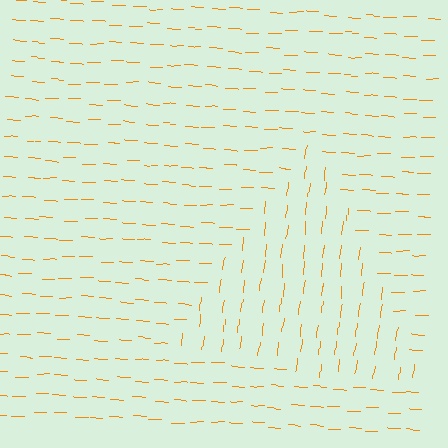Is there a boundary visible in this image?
Yes, there is a texture boundary formed by a change in line orientation.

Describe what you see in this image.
The image is filled with small orange line segments. A triangle region in the image has lines oriented differently from the surrounding lines, creating a visible texture boundary.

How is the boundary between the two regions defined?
The boundary is defined purely by a change in line orientation (approximately 85 degrees difference). All lines are the same color and thickness.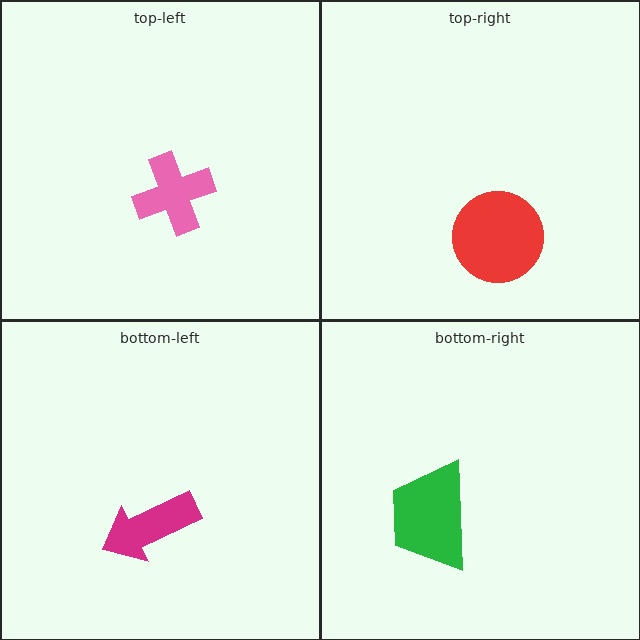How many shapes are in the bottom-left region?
1.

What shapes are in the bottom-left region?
The magenta arrow.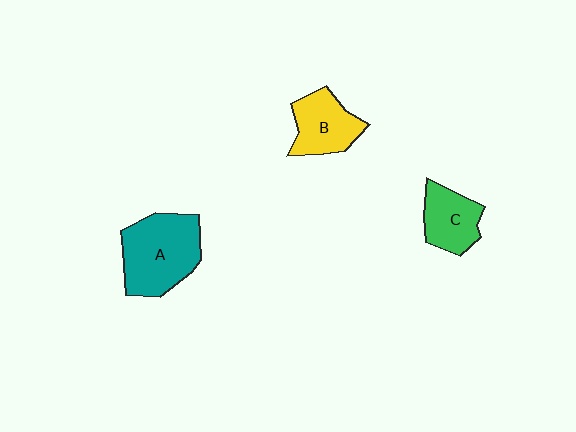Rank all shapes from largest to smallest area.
From largest to smallest: A (teal), B (yellow), C (green).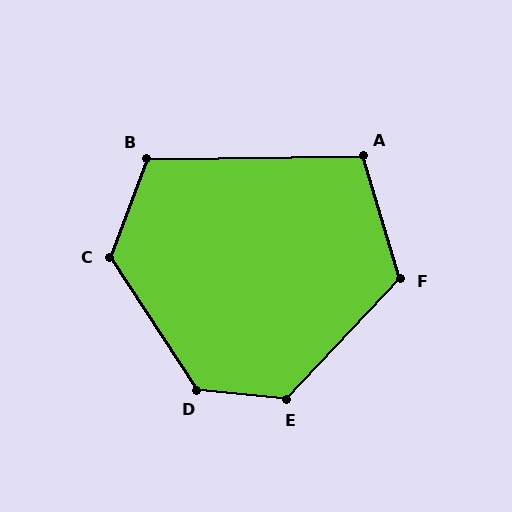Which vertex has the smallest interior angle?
A, at approximately 106 degrees.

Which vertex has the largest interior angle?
D, at approximately 129 degrees.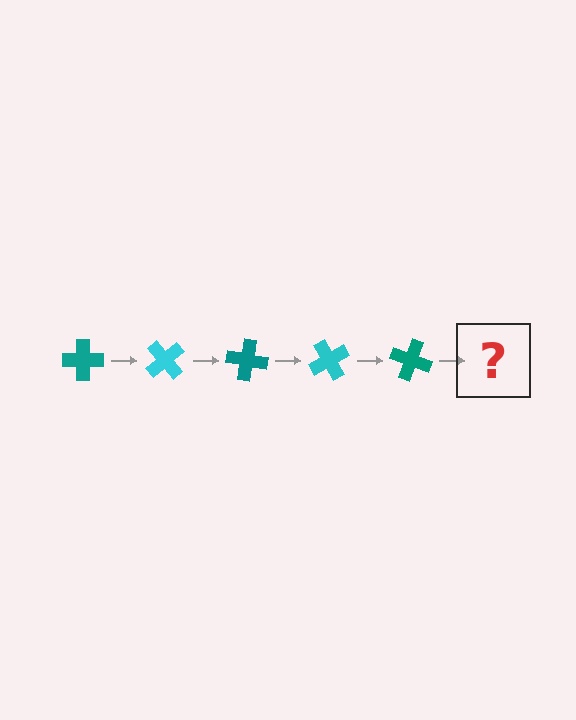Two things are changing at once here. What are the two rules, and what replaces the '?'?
The two rules are that it rotates 50 degrees each step and the color cycles through teal and cyan. The '?' should be a cyan cross, rotated 250 degrees from the start.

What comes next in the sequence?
The next element should be a cyan cross, rotated 250 degrees from the start.